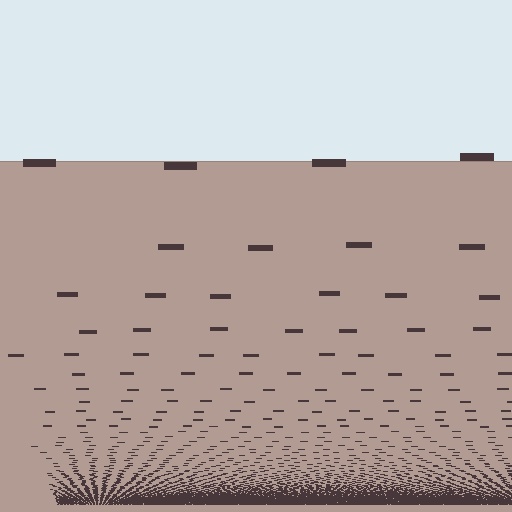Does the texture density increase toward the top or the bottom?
Density increases toward the bottom.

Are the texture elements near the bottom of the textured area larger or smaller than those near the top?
Smaller. The gradient is inverted — elements near the bottom are smaller and denser.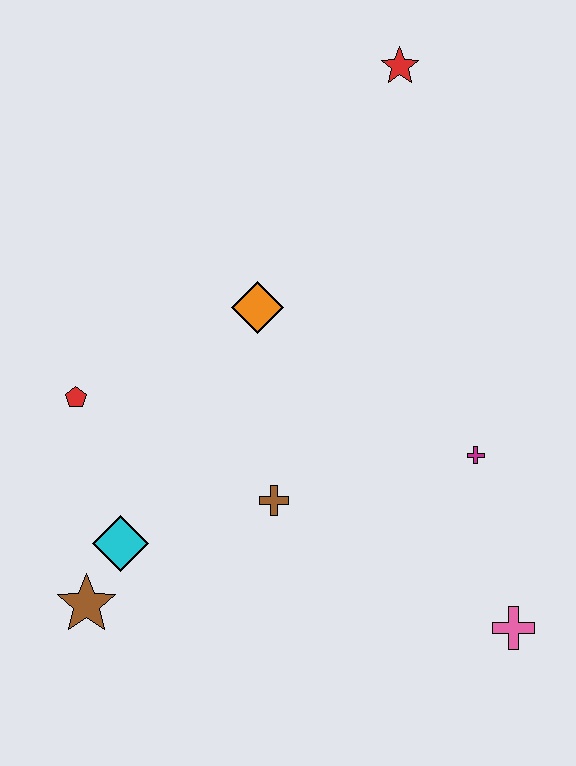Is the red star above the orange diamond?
Yes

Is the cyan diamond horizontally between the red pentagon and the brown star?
No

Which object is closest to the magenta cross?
The pink cross is closest to the magenta cross.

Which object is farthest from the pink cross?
The red star is farthest from the pink cross.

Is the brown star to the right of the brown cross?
No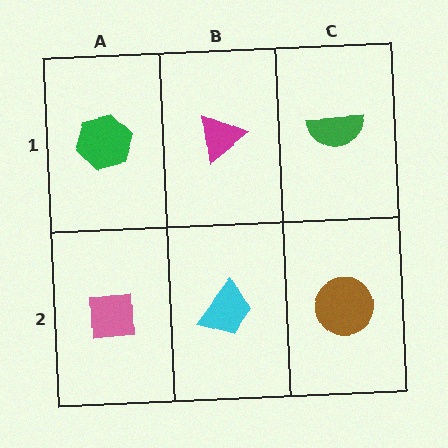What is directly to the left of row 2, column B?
A pink square.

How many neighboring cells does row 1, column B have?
3.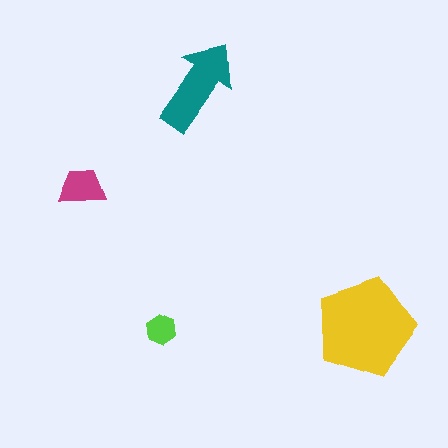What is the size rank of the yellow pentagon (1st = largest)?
1st.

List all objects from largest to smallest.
The yellow pentagon, the teal arrow, the magenta trapezoid, the lime hexagon.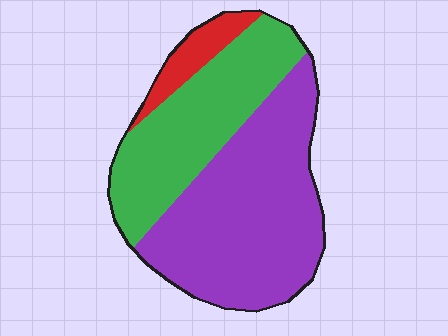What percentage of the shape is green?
Green covers about 35% of the shape.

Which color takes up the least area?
Red, at roughly 10%.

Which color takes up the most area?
Purple, at roughly 55%.